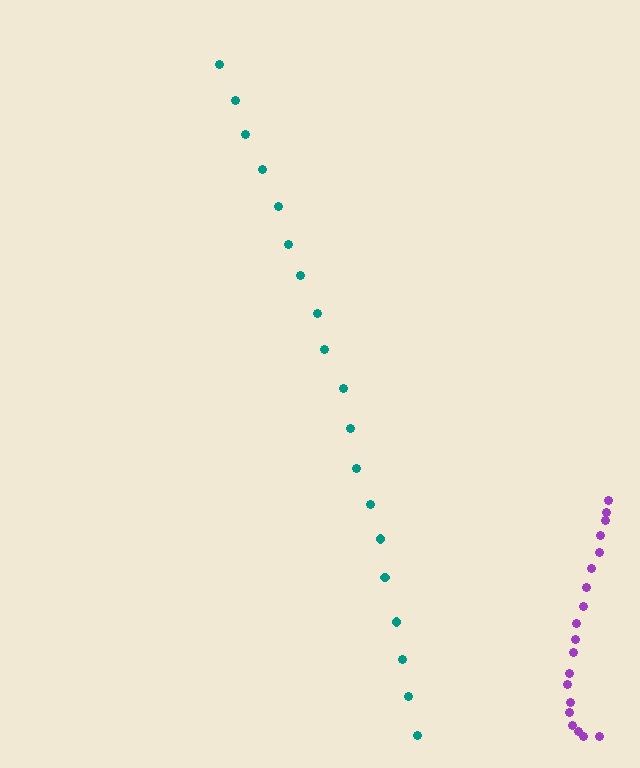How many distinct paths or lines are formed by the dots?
There are 2 distinct paths.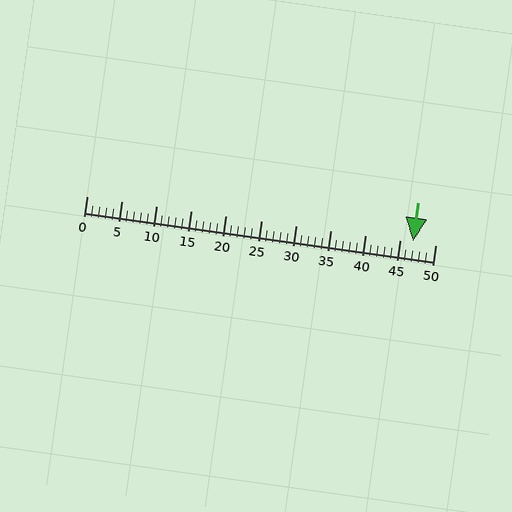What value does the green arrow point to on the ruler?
The green arrow points to approximately 47.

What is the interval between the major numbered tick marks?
The major tick marks are spaced 5 units apart.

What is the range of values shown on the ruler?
The ruler shows values from 0 to 50.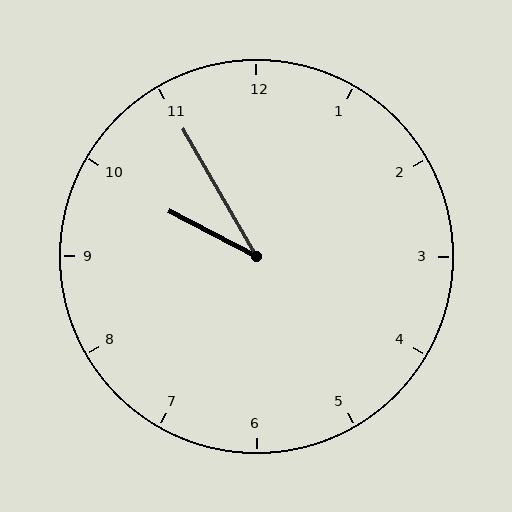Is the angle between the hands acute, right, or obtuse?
It is acute.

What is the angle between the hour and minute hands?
Approximately 32 degrees.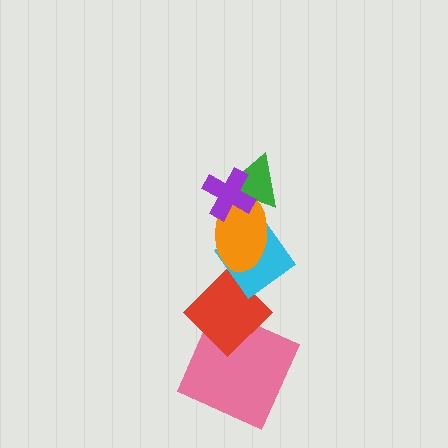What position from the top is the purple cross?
The purple cross is 1st from the top.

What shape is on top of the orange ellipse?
The green triangle is on top of the orange ellipse.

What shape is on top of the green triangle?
The purple cross is on top of the green triangle.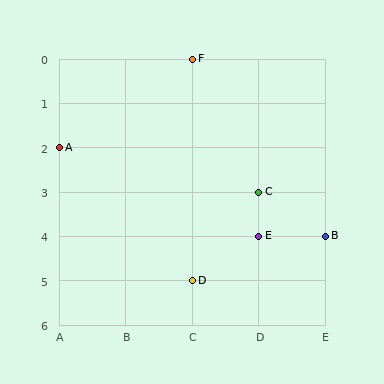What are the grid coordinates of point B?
Point B is at grid coordinates (E, 4).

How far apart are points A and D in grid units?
Points A and D are 2 columns and 3 rows apart (about 3.6 grid units diagonally).